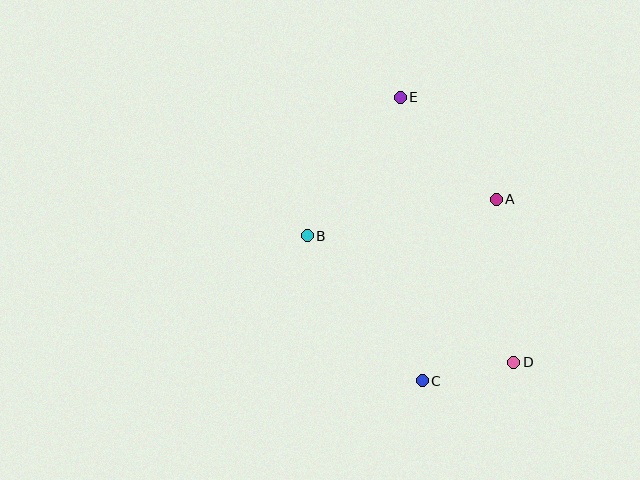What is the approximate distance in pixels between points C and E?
The distance between C and E is approximately 284 pixels.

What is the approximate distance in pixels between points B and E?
The distance between B and E is approximately 167 pixels.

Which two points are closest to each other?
Points C and D are closest to each other.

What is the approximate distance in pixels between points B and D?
The distance between B and D is approximately 242 pixels.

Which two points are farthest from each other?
Points D and E are farthest from each other.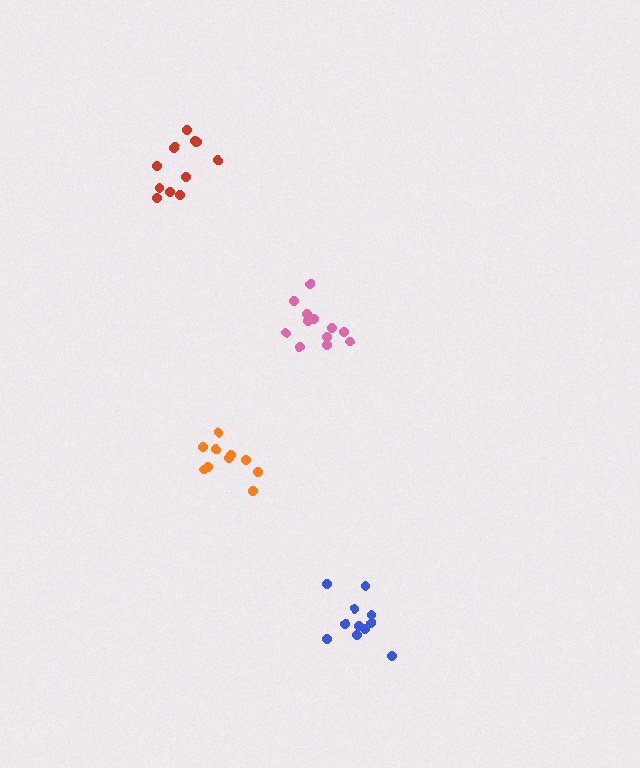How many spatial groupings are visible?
There are 4 spatial groupings.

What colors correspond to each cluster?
The clusters are colored: red, orange, blue, pink.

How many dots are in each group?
Group 1: 12 dots, Group 2: 10 dots, Group 3: 11 dots, Group 4: 12 dots (45 total).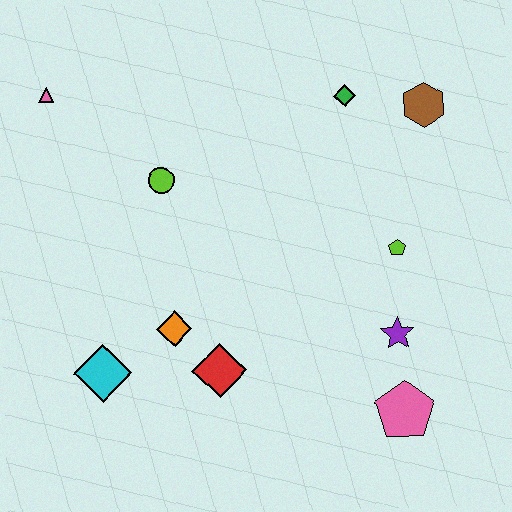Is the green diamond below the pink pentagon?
No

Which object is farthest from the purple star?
The pink triangle is farthest from the purple star.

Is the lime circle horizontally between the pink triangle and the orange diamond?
Yes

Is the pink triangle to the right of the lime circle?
No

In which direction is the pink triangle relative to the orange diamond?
The pink triangle is above the orange diamond.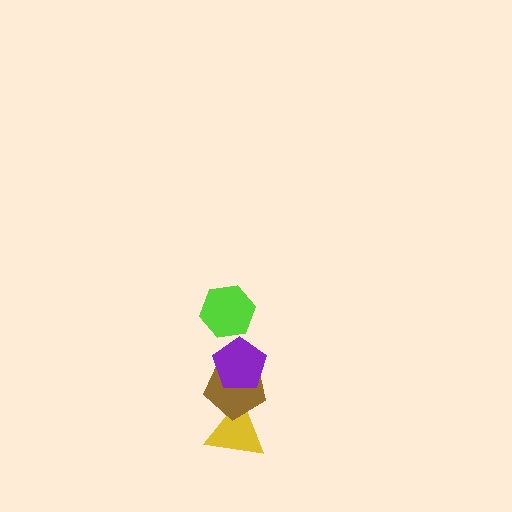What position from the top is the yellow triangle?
The yellow triangle is 4th from the top.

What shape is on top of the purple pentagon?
The lime hexagon is on top of the purple pentagon.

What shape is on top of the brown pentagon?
The purple pentagon is on top of the brown pentagon.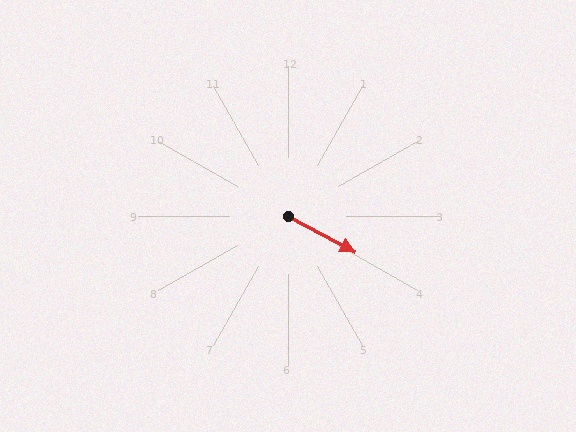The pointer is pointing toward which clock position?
Roughly 4 o'clock.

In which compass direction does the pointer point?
Southeast.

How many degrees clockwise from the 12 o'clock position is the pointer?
Approximately 118 degrees.